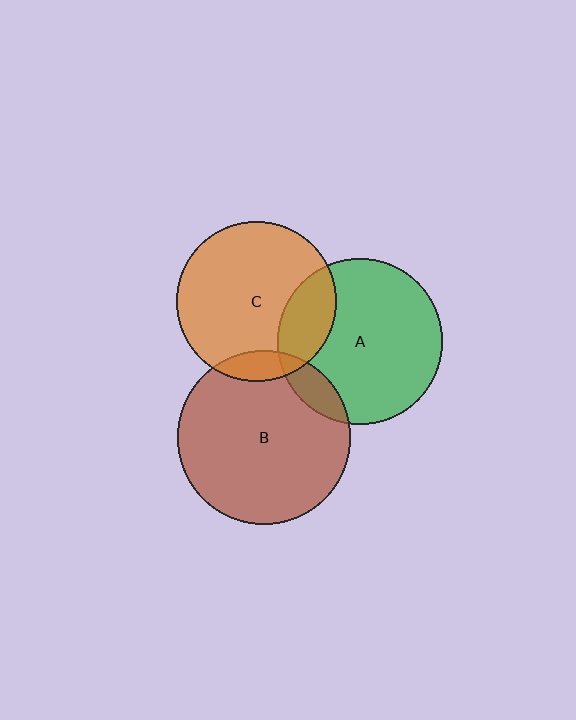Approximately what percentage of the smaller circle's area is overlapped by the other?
Approximately 10%.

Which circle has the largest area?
Circle B (brown).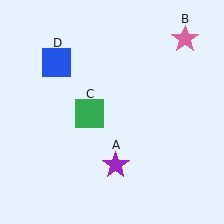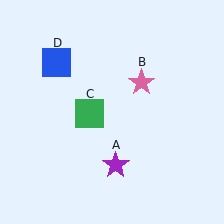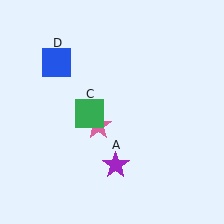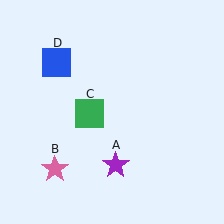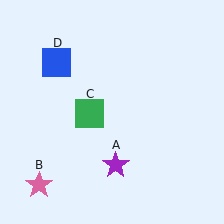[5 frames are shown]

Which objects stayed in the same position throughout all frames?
Purple star (object A) and green square (object C) and blue square (object D) remained stationary.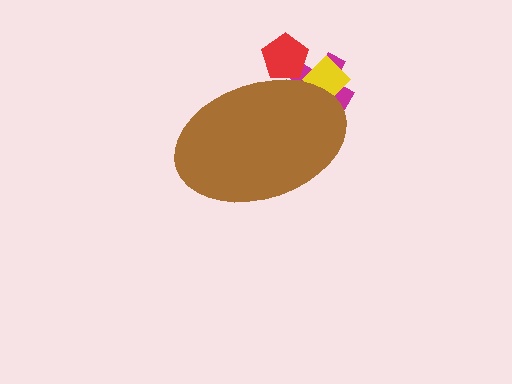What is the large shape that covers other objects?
A brown ellipse.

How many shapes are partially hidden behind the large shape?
3 shapes are partially hidden.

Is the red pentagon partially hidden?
Yes, the red pentagon is partially hidden behind the brown ellipse.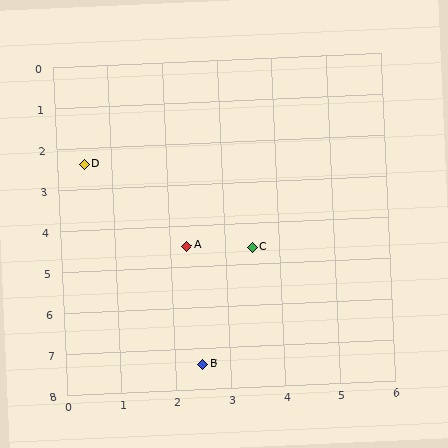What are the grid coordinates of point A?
Point A is at approximately (2.3, 4.5).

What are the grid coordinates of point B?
Point B is at approximately (2.5, 7.4).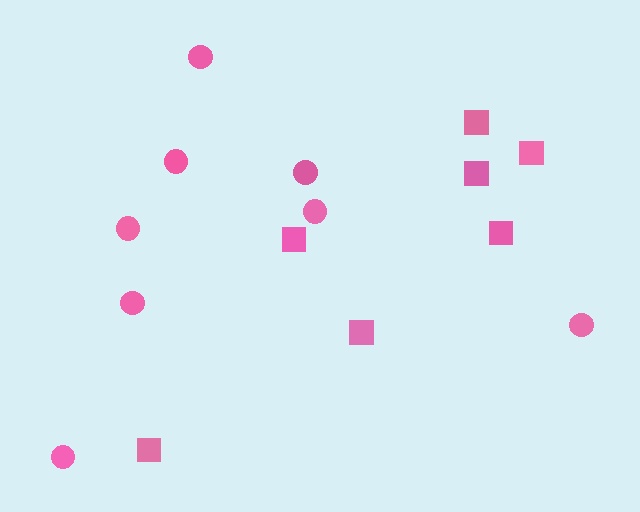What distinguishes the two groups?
There are 2 groups: one group of circles (8) and one group of squares (7).